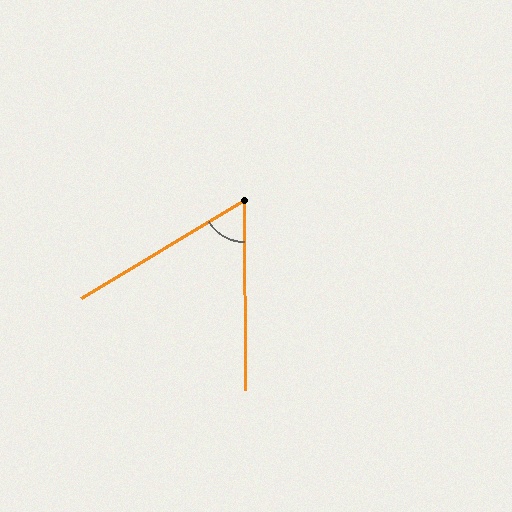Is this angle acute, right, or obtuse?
It is acute.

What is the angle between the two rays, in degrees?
Approximately 59 degrees.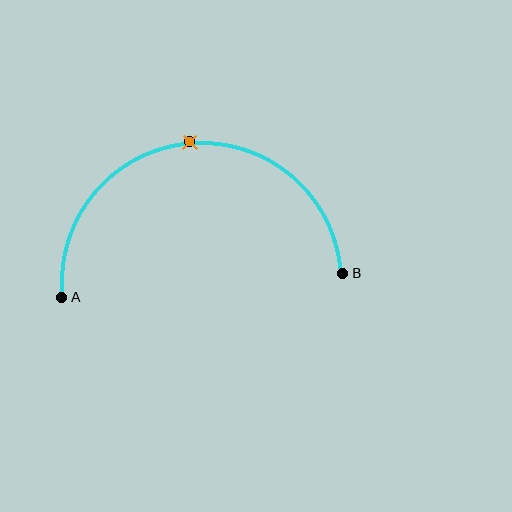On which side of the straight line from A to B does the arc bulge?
The arc bulges above the straight line connecting A and B.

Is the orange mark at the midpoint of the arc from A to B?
Yes. The orange mark lies on the arc at equal arc-length from both A and B — it is the arc midpoint.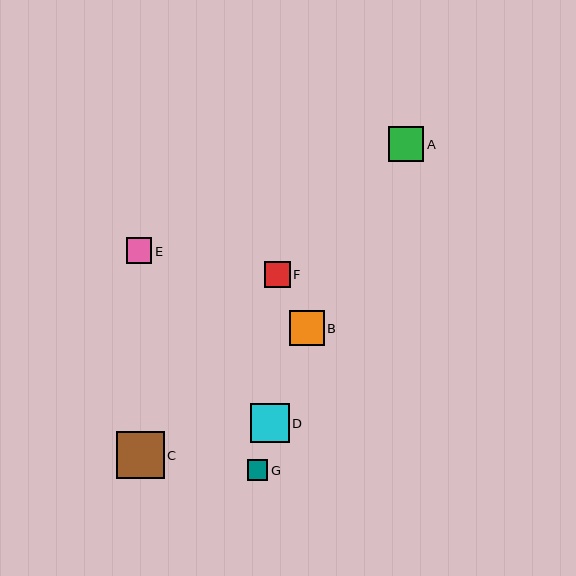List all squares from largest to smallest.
From largest to smallest: C, D, A, B, F, E, G.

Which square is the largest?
Square C is the largest with a size of approximately 47 pixels.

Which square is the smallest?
Square G is the smallest with a size of approximately 21 pixels.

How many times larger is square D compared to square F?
Square D is approximately 1.5 times the size of square F.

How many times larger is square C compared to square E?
Square C is approximately 1.8 times the size of square E.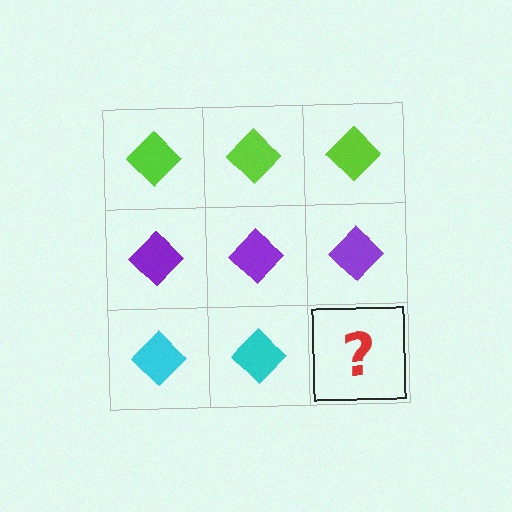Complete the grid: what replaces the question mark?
The question mark should be replaced with a cyan diamond.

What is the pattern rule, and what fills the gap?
The rule is that each row has a consistent color. The gap should be filled with a cyan diamond.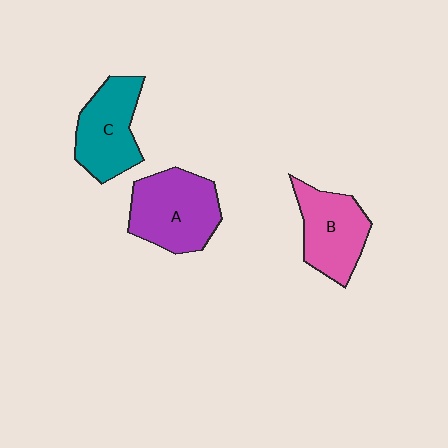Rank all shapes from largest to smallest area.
From largest to smallest: A (purple), C (teal), B (pink).